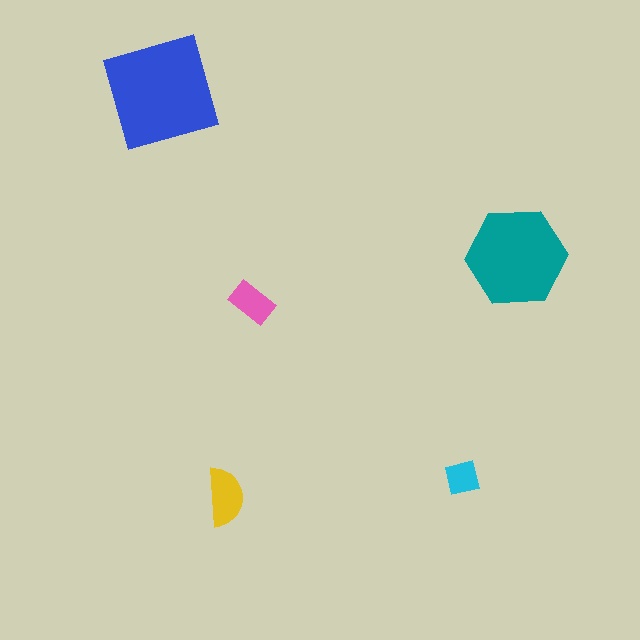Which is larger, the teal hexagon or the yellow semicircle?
The teal hexagon.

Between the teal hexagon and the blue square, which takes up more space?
The blue square.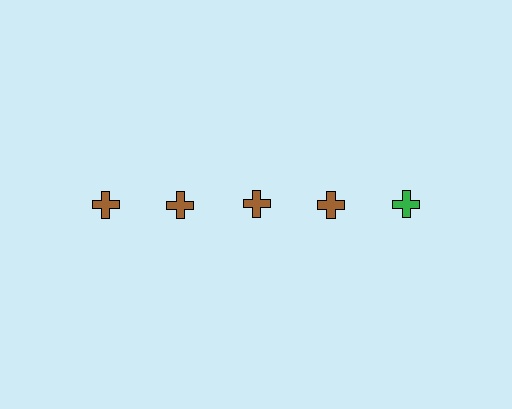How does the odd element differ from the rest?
It has a different color: green instead of brown.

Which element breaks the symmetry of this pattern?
The green cross in the top row, rightmost column breaks the symmetry. All other shapes are brown crosses.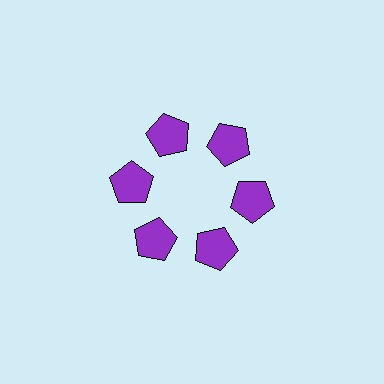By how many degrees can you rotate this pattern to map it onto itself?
The pattern maps onto itself every 60 degrees of rotation.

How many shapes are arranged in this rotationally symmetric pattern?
There are 6 shapes, arranged in 6 groups of 1.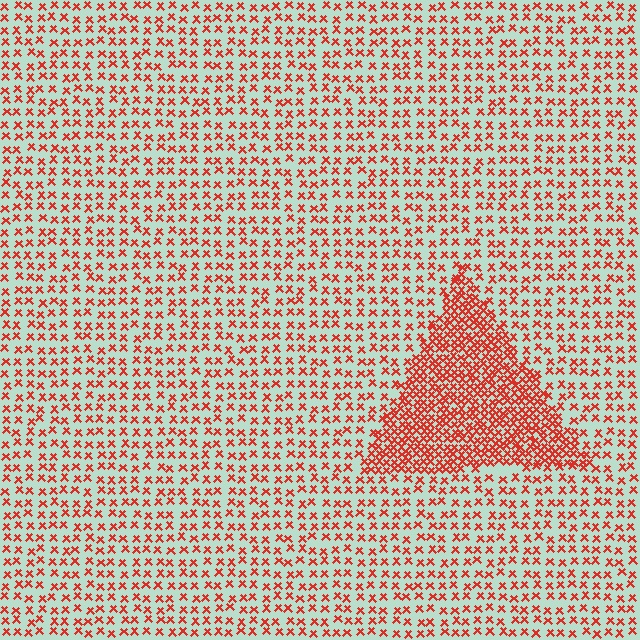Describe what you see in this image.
The image contains small red elements arranged at two different densities. A triangle-shaped region is visible where the elements are more densely packed than the surrounding area.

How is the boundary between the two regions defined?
The boundary is defined by a change in element density (approximately 2.5x ratio). All elements are the same color, size, and shape.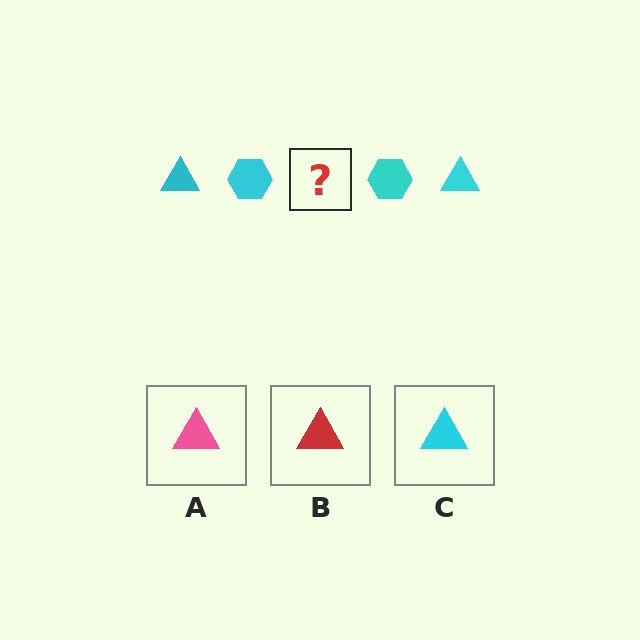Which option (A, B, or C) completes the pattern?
C.